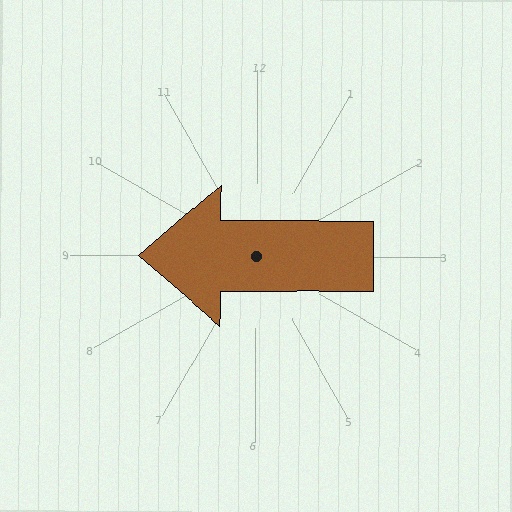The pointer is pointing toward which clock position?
Roughly 9 o'clock.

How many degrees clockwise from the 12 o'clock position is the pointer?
Approximately 270 degrees.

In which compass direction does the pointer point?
West.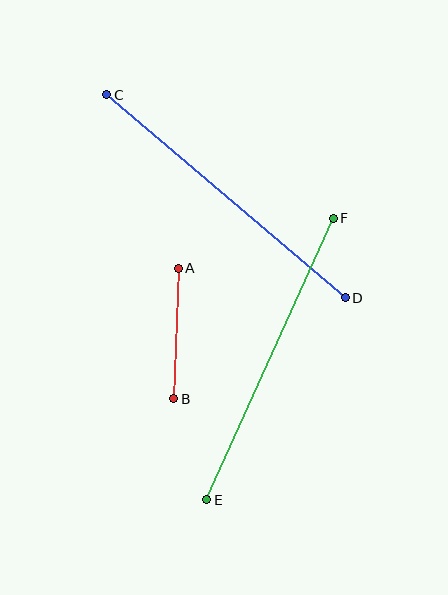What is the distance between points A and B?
The distance is approximately 131 pixels.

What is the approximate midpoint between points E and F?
The midpoint is at approximately (270, 359) pixels.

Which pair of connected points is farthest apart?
Points C and D are farthest apart.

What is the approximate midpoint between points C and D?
The midpoint is at approximately (226, 196) pixels.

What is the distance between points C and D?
The distance is approximately 313 pixels.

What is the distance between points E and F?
The distance is approximately 309 pixels.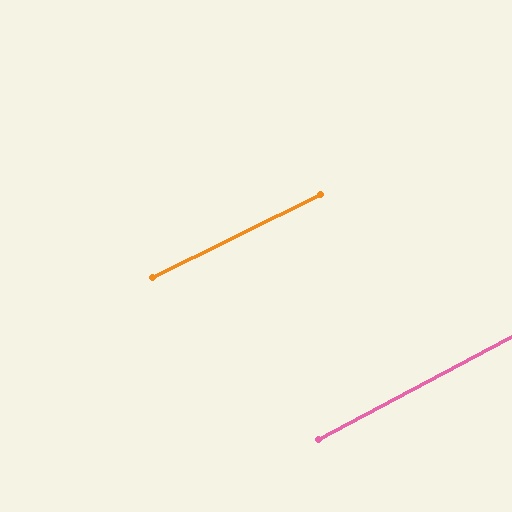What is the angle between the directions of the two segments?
Approximately 2 degrees.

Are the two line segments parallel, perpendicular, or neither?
Parallel — their directions differ by only 1.7°.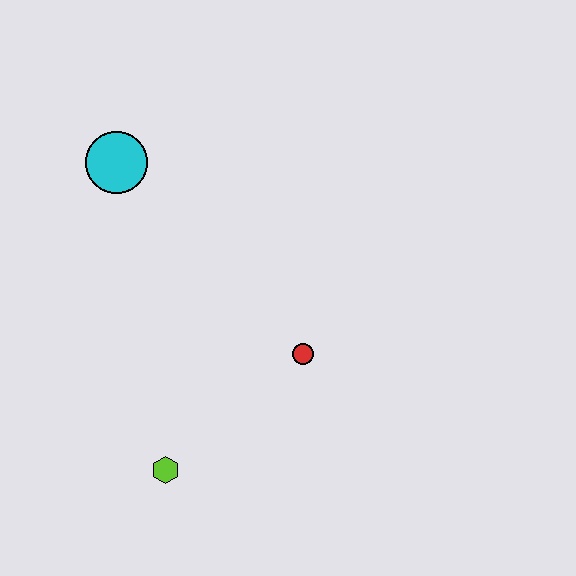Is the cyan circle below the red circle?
No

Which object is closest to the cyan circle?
The red circle is closest to the cyan circle.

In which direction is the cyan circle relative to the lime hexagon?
The cyan circle is above the lime hexagon.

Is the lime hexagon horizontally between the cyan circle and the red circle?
Yes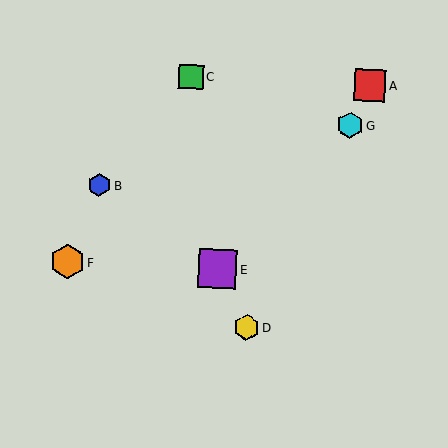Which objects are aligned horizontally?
Objects E, F are aligned horizontally.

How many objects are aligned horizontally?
2 objects (E, F) are aligned horizontally.